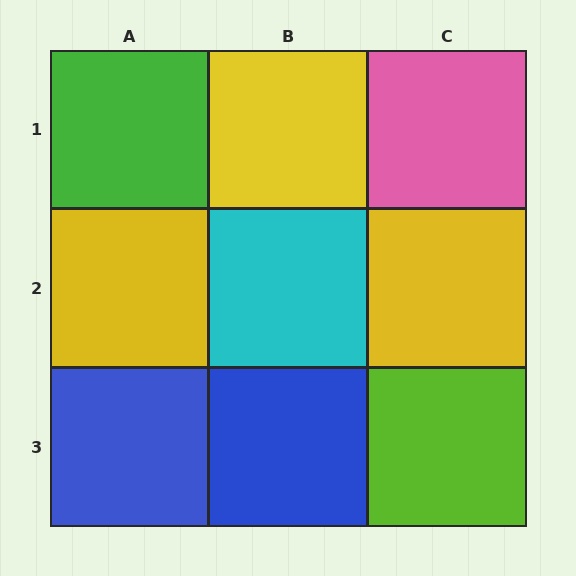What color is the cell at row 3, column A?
Blue.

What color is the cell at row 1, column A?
Green.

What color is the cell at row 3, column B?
Blue.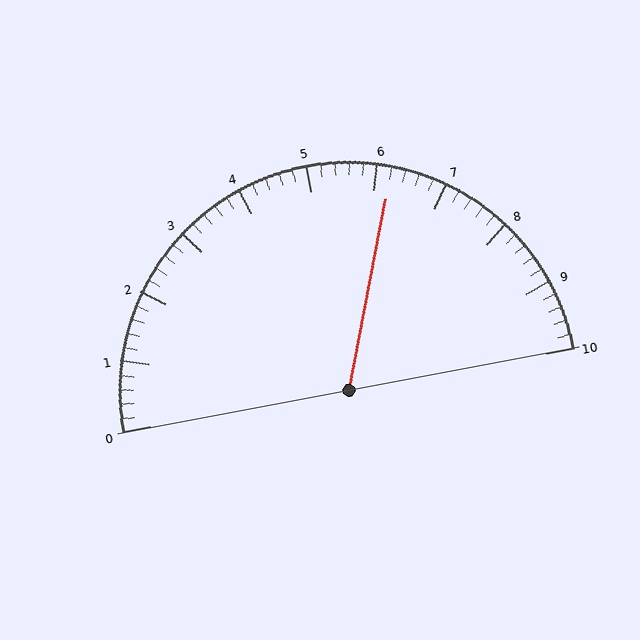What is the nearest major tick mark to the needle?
The nearest major tick mark is 6.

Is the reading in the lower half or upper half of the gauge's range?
The reading is in the upper half of the range (0 to 10).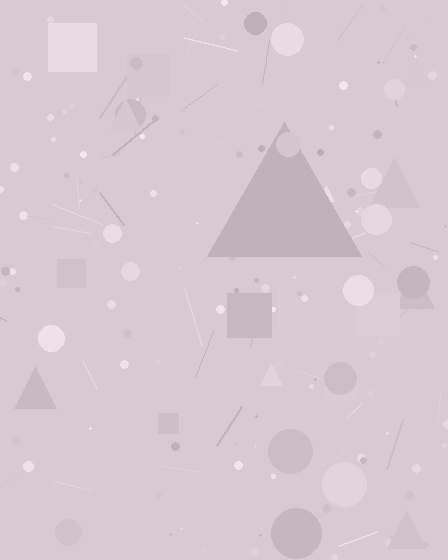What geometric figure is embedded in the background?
A triangle is embedded in the background.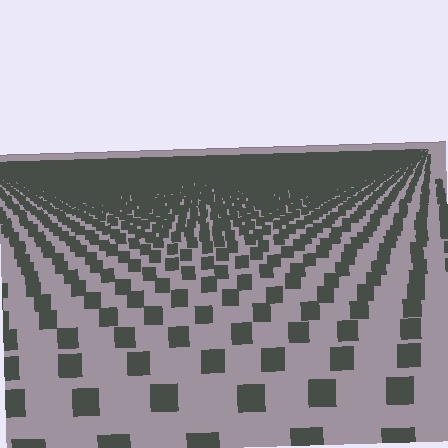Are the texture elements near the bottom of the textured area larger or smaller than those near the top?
Larger. Near the bottom, elements are closer to the viewer and appear at a bigger on-screen size.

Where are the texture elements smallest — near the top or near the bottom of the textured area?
Near the top.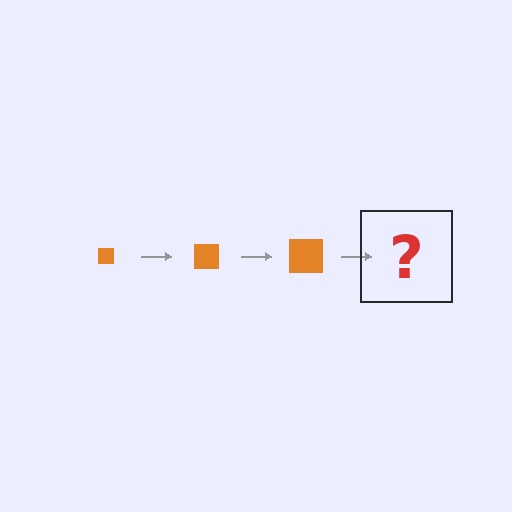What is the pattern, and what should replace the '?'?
The pattern is that the square gets progressively larger each step. The '?' should be an orange square, larger than the previous one.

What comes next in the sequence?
The next element should be an orange square, larger than the previous one.